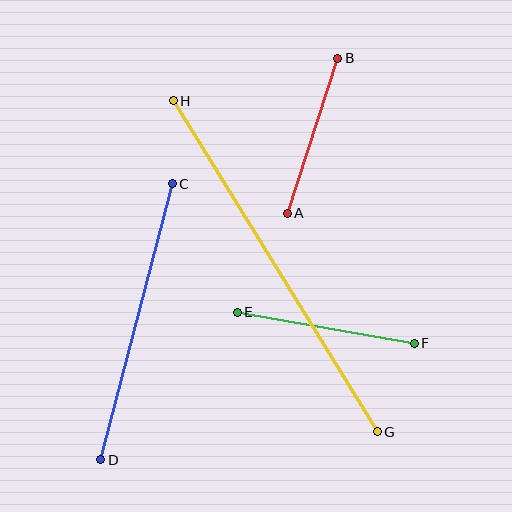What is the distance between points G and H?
The distance is approximately 389 pixels.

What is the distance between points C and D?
The distance is approximately 286 pixels.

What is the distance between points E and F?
The distance is approximately 180 pixels.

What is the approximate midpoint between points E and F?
The midpoint is at approximately (326, 328) pixels.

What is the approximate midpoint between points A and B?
The midpoint is at approximately (313, 136) pixels.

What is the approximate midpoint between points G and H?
The midpoint is at approximately (275, 266) pixels.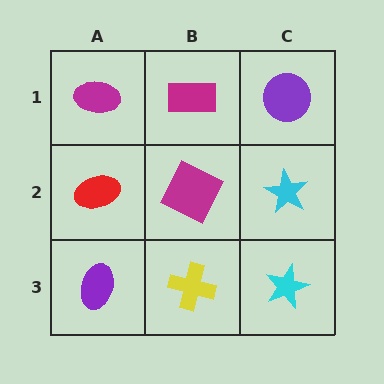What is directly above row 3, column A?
A red ellipse.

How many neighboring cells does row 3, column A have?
2.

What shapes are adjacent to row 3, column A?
A red ellipse (row 2, column A), a yellow cross (row 3, column B).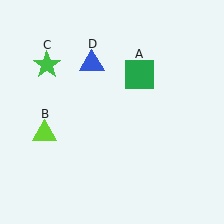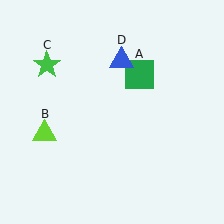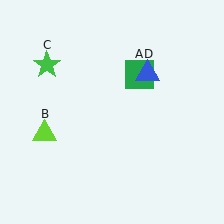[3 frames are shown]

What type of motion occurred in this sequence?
The blue triangle (object D) rotated clockwise around the center of the scene.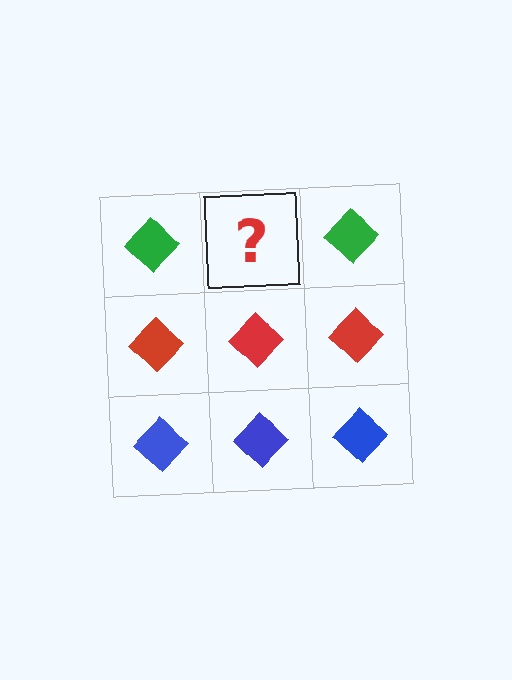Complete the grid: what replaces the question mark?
The question mark should be replaced with a green diamond.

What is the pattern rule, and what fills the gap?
The rule is that each row has a consistent color. The gap should be filled with a green diamond.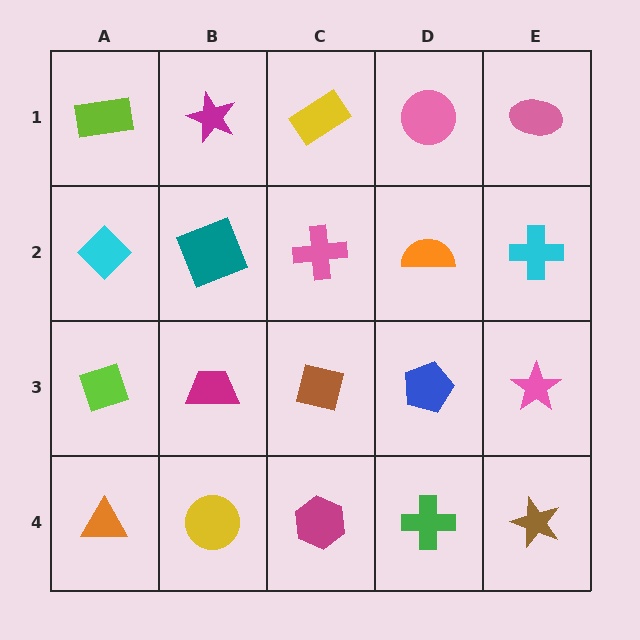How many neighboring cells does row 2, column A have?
3.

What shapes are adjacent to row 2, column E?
A pink ellipse (row 1, column E), a pink star (row 3, column E), an orange semicircle (row 2, column D).